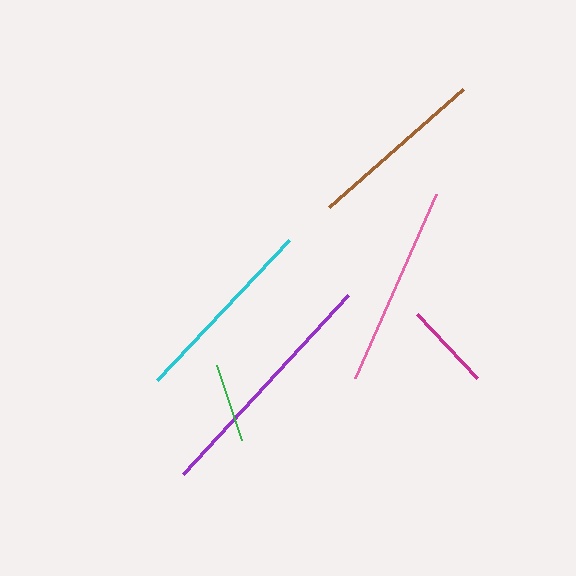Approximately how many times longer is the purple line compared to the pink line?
The purple line is approximately 1.2 times the length of the pink line.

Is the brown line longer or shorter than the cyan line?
The cyan line is longer than the brown line.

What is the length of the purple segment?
The purple segment is approximately 244 pixels long.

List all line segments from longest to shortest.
From longest to shortest: purple, pink, cyan, brown, magenta, green.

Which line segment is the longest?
The purple line is the longest at approximately 244 pixels.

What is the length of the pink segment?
The pink segment is approximately 201 pixels long.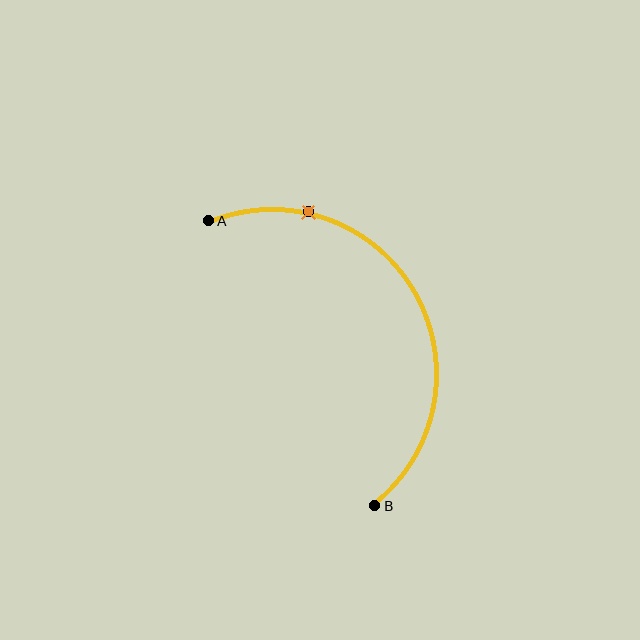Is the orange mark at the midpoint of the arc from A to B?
No. The orange mark lies on the arc but is closer to endpoint A. The arc midpoint would be at the point on the curve equidistant along the arc from both A and B.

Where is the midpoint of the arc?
The arc midpoint is the point on the curve farthest from the straight line joining A and B. It sits to the right of that line.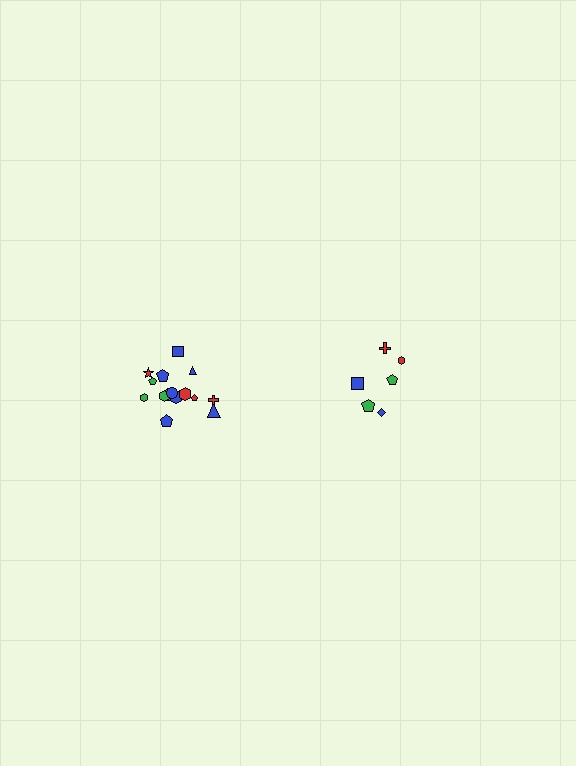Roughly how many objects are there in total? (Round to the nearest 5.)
Roughly 20 objects in total.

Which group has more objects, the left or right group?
The left group.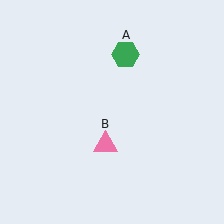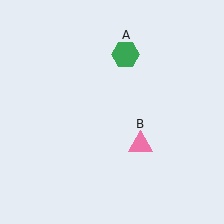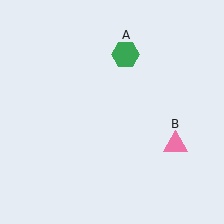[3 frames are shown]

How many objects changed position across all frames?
1 object changed position: pink triangle (object B).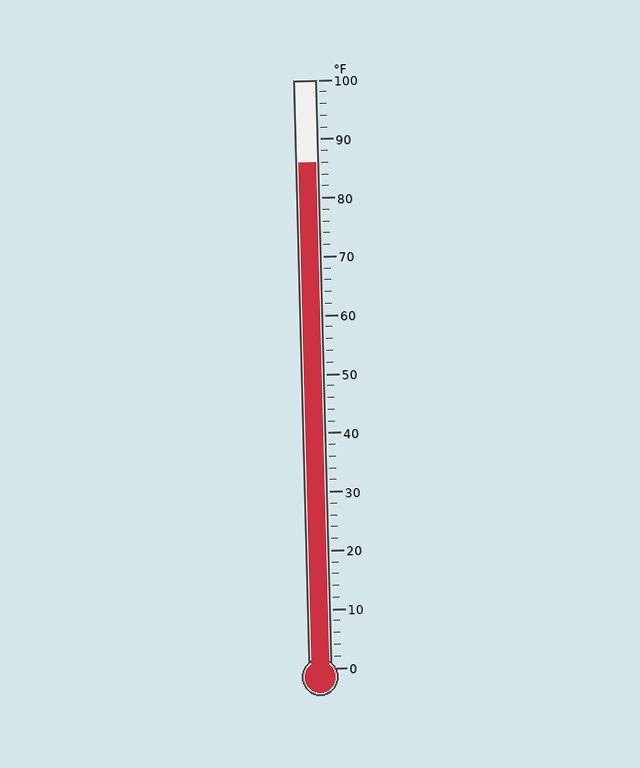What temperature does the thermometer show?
The thermometer shows approximately 86°F.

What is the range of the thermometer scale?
The thermometer scale ranges from 0°F to 100°F.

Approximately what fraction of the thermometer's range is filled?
The thermometer is filled to approximately 85% of its range.